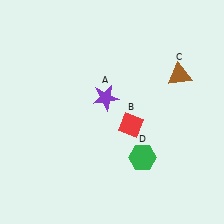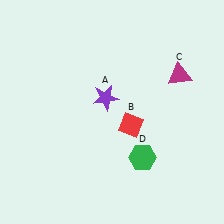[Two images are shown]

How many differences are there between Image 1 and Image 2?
There is 1 difference between the two images.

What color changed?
The triangle (C) changed from brown in Image 1 to magenta in Image 2.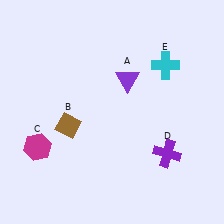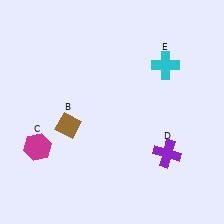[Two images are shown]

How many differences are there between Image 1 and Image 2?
There is 1 difference between the two images.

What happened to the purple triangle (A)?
The purple triangle (A) was removed in Image 2. It was in the top-right area of Image 1.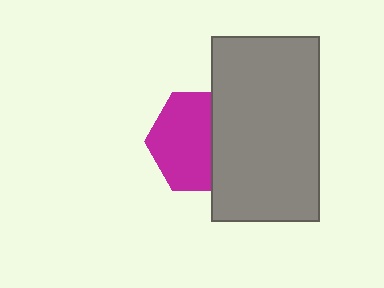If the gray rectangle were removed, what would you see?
You would see the complete magenta hexagon.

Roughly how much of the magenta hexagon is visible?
About half of it is visible (roughly 62%).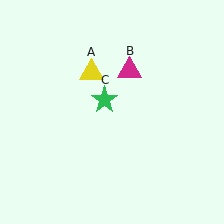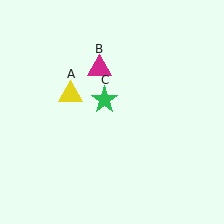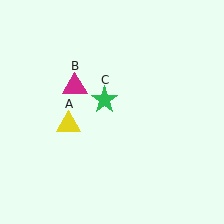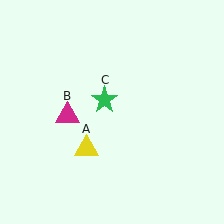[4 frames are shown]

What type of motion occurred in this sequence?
The yellow triangle (object A), magenta triangle (object B) rotated counterclockwise around the center of the scene.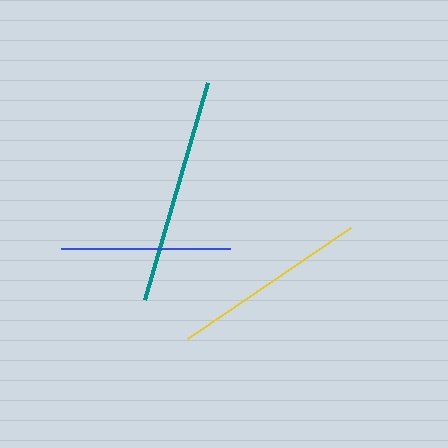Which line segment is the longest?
The teal line is the longest at approximately 227 pixels.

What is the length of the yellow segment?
The yellow segment is approximately 197 pixels long.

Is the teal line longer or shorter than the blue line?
The teal line is longer than the blue line.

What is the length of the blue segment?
The blue segment is approximately 169 pixels long.